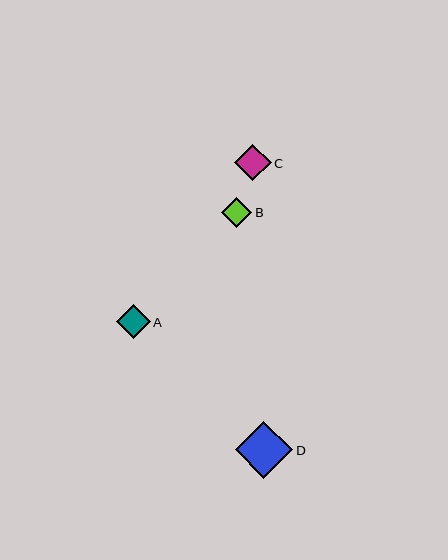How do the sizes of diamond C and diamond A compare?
Diamond C and diamond A are approximately the same size.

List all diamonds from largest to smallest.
From largest to smallest: D, C, A, B.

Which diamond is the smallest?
Diamond B is the smallest with a size of approximately 30 pixels.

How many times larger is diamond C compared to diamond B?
Diamond C is approximately 1.2 times the size of diamond B.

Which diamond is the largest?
Diamond D is the largest with a size of approximately 58 pixels.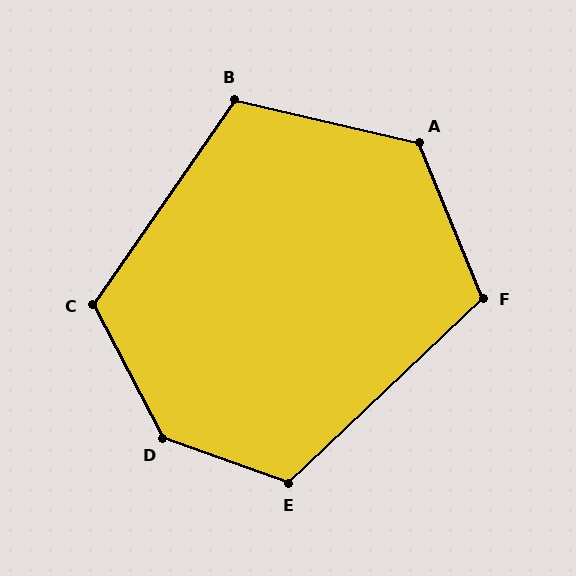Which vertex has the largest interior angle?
D, at approximately 137 degrees.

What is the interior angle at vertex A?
Approximately 126 degrees (obtuse).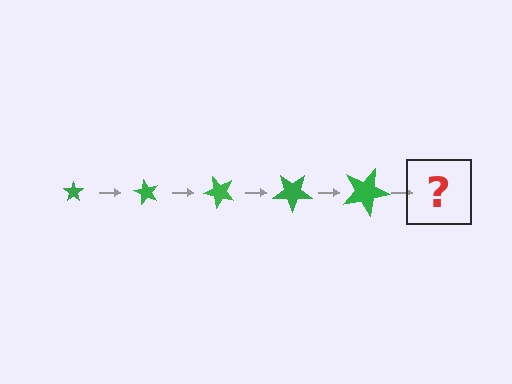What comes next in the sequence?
The next element should be a star, larger than the previous one and rotated 300 degrees from the start.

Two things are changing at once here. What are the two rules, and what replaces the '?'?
The two rules are that the star grows larger each step and it rotates 60 degrees each step. The '?' should be a star, larger than the previous one and rotated 300 degrees from the start.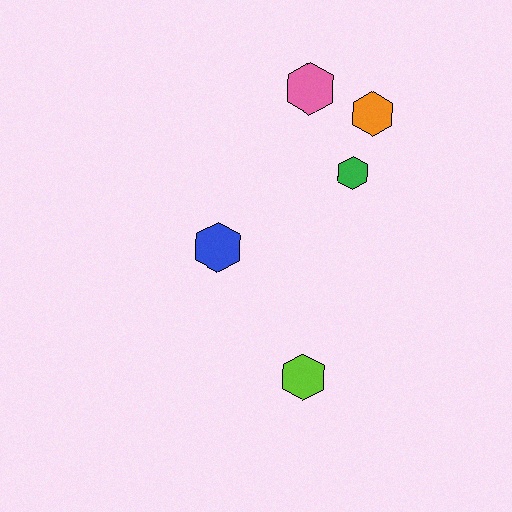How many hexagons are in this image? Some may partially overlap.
There are 5 hexagons.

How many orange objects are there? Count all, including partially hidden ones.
There is 1 orange object.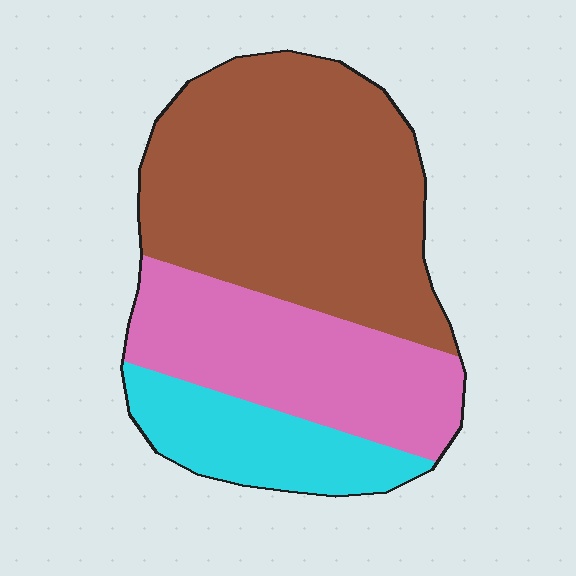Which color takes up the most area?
Brown, at roughly 55%.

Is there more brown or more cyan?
Brown.